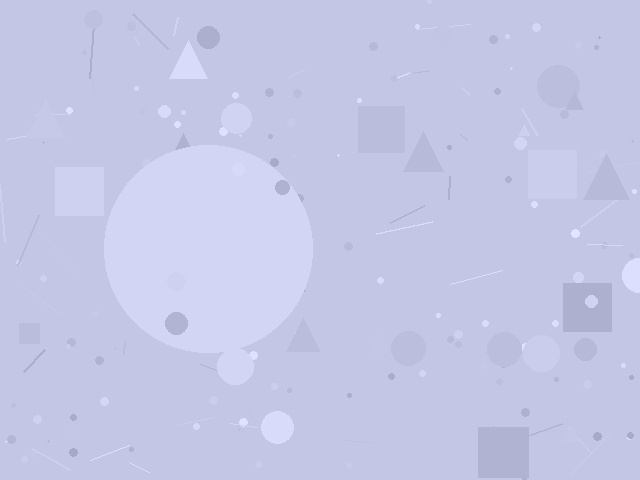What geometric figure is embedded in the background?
A circle is embedded in the background.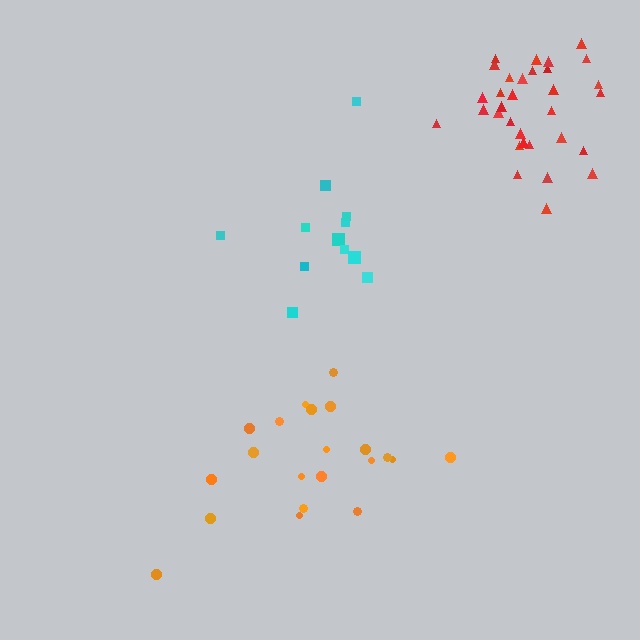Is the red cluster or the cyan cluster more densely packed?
Red.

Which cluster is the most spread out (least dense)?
Cyan.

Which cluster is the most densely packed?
Red.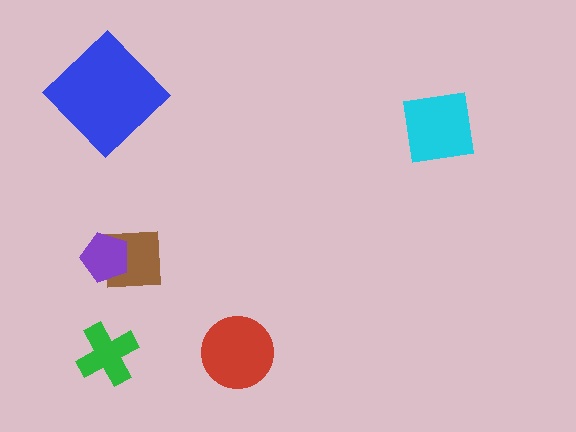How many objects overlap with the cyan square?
0 objects overlap with the cyan square.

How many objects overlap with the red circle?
0 objects overlap with the red circle.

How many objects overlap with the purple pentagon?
1 object overlaps with the purple pentagon.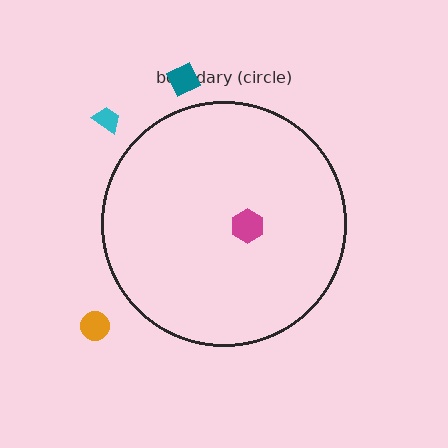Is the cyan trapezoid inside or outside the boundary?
Outside.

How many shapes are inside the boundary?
1 inside, 3 outside.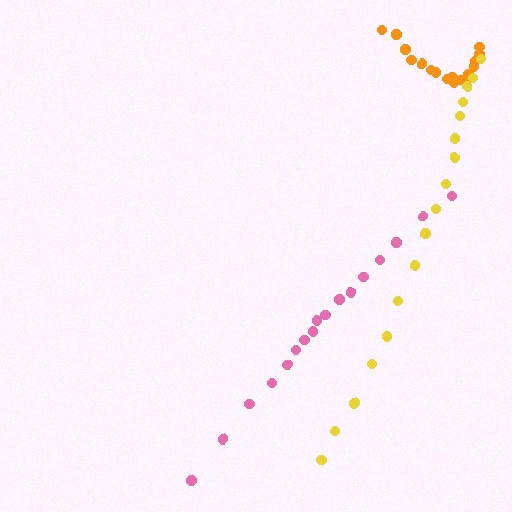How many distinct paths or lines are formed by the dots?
There are 3 distinct paths.